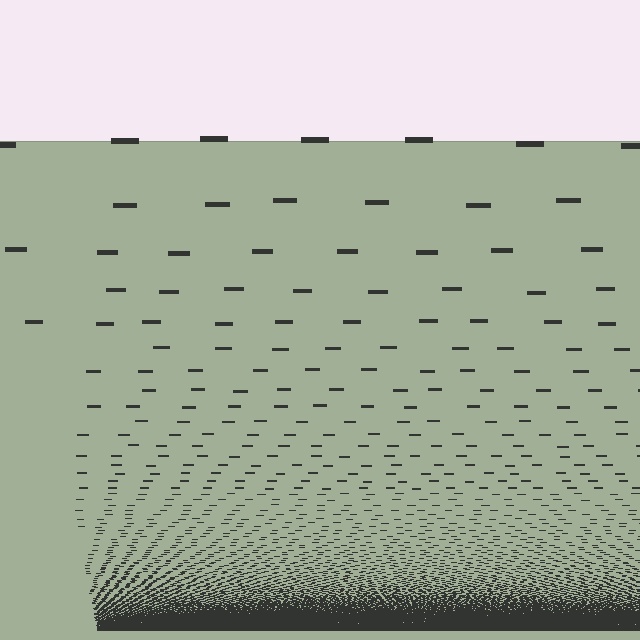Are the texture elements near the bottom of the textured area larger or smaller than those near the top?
Smaller. The gradient is inverted — elements near the bottom are smaller and denser.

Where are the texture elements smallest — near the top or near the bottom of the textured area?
Near the bottom.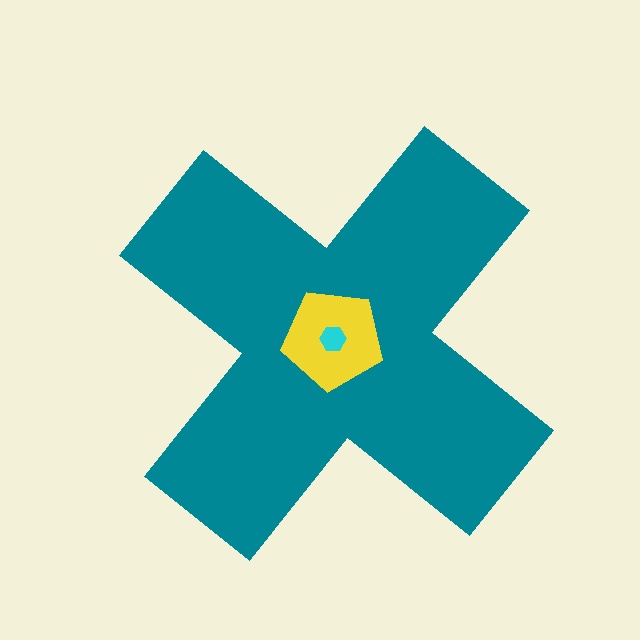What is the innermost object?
The cyan hexagon.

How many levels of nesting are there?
3.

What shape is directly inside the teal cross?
The yellow pentagon.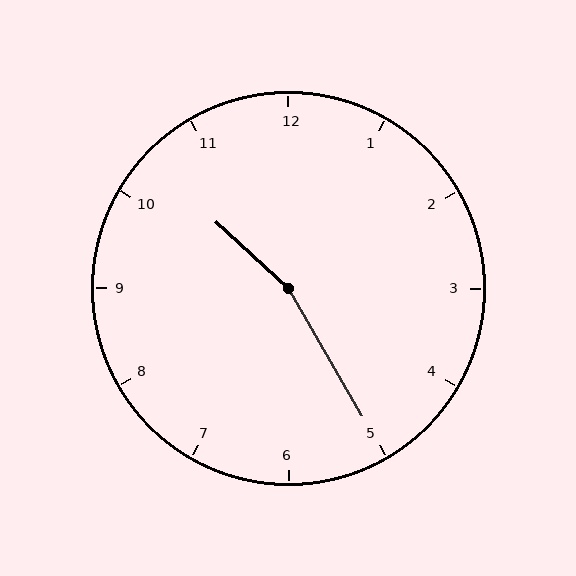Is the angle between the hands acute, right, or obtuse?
It is obtuse.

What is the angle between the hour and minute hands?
Approximately 162 degrees.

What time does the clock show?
10:25.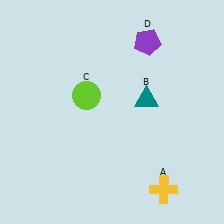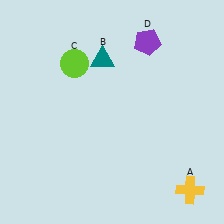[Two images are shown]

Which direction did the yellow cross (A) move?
The yellow cross (A) moved right.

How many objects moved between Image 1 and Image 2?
3 objects moved between the two images.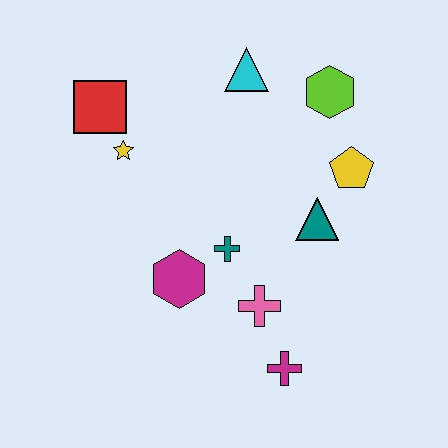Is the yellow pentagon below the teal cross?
No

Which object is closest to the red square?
The yellow star is closest to the red square.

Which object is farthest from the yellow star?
The magenta cross is farthest from the yellow star.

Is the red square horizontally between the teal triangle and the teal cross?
No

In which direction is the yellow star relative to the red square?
The yellow star is below the red square.